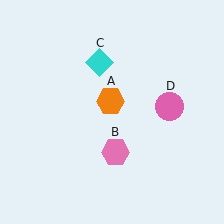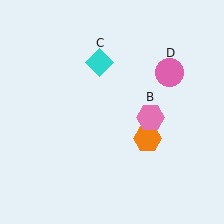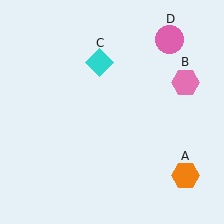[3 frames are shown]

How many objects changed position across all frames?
3 objects changed position: orange hexagon (object A), pink hexagon (object B), pink circle (object D).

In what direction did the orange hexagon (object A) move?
The orange hexagon (object A) moved down and to the right.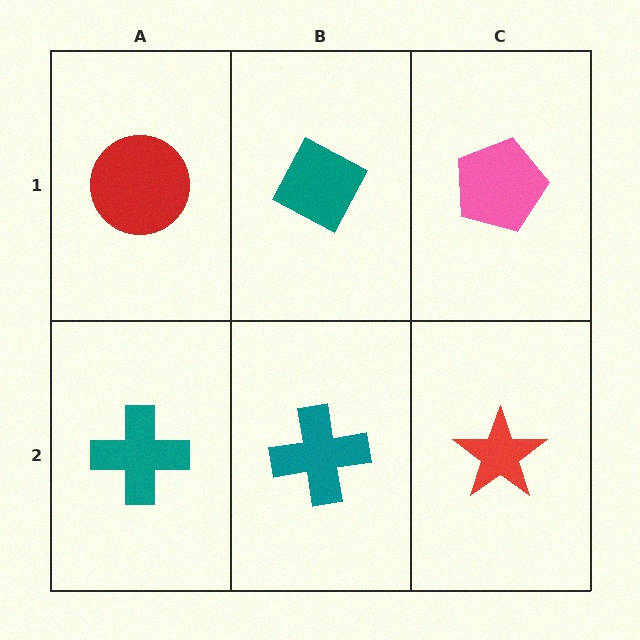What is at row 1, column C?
A pink pentagon.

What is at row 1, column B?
A teal diamond.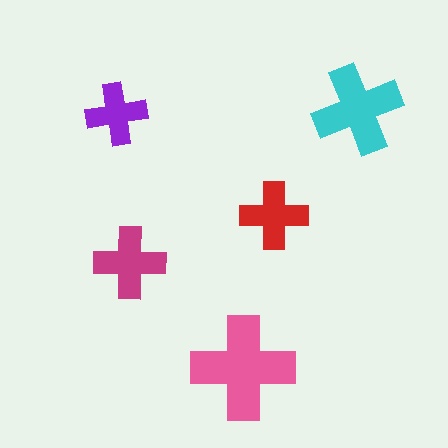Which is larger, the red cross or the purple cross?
The red one.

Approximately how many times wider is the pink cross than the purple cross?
About 1.5 times wider.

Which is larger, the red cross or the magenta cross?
The magenta one.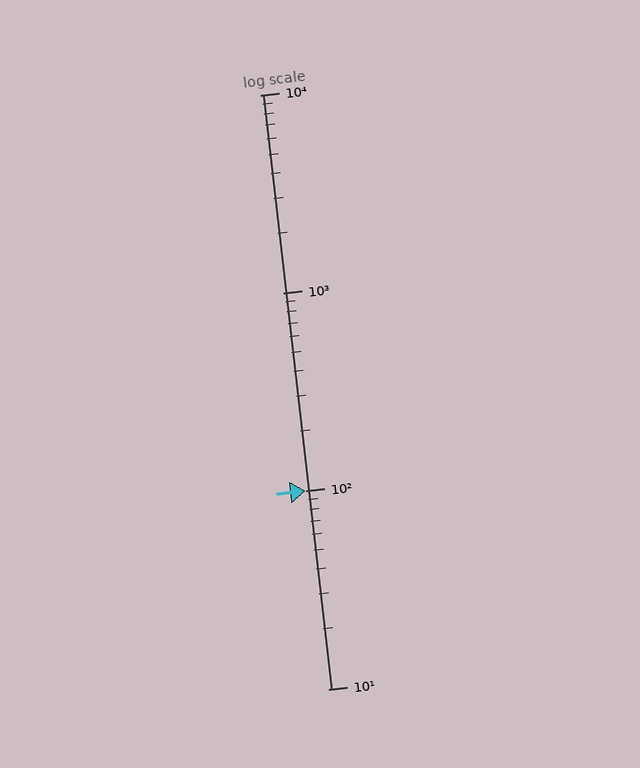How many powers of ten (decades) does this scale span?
The scale spans 3 decades, from 10 to 10000.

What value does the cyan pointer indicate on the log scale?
The pointer indicates approximately 100.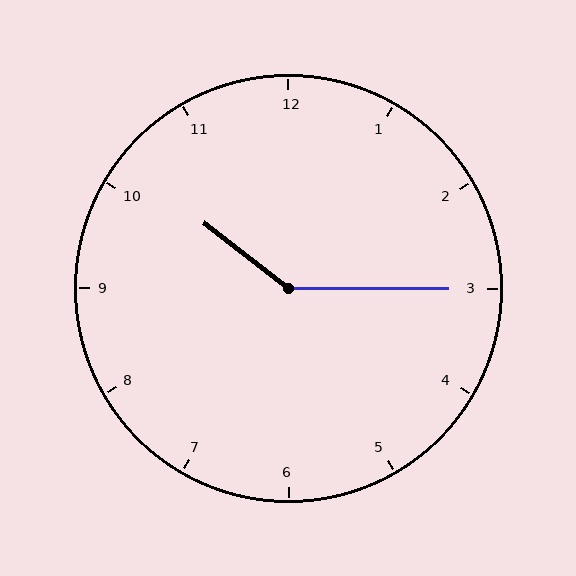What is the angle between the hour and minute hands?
Approximately 142 degrees.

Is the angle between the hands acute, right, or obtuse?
It is obtuse.